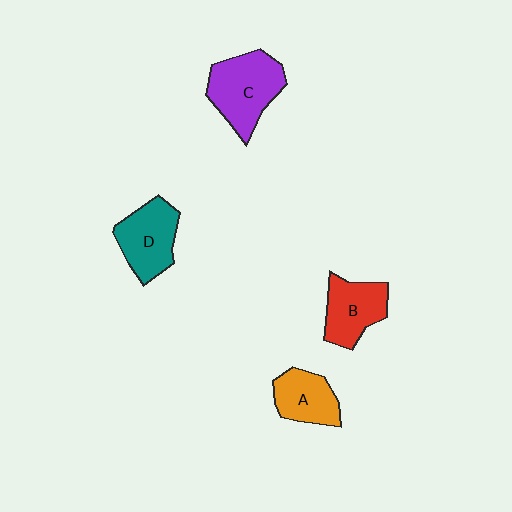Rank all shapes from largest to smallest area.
From largest to smallest: C (purple), D (teal), B (red), A (orange).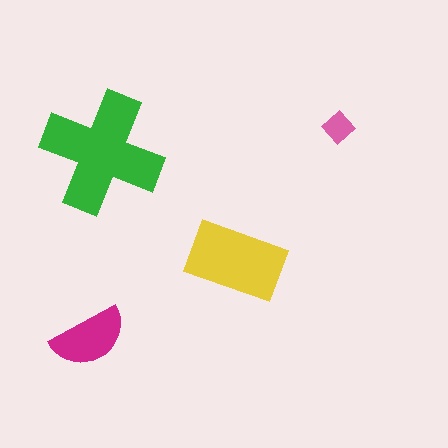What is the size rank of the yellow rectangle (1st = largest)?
2nd.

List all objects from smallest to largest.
The pink diamond, the magenta semicircle, the yellow rectangle, the green cross.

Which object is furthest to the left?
The magenta semicircle is leftmost.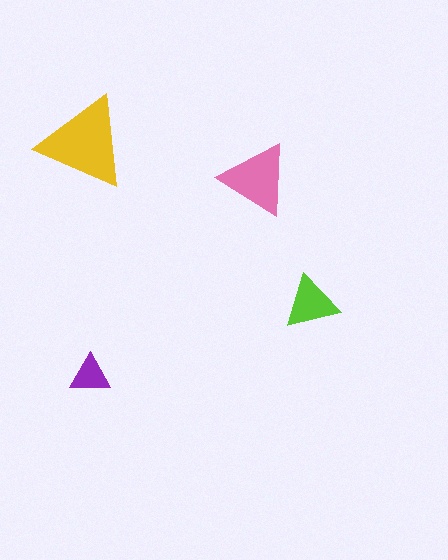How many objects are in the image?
There are 4 objects in the image.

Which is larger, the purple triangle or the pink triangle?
The pink one.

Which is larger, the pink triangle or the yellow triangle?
The yellow one.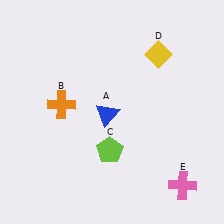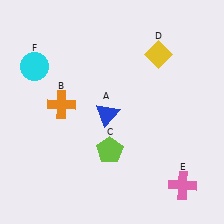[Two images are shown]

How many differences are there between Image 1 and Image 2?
There is 1 difference between the two images.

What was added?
A cyan circle (F) was added in Image 2.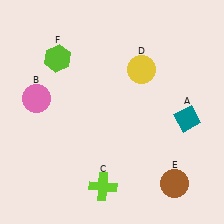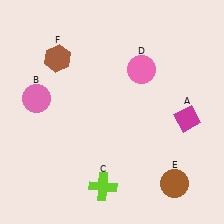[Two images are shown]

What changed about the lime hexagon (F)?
In Image 1, F is lime. In Image 2, it changed to brown.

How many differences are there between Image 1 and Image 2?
There are 3 differences between the two images.